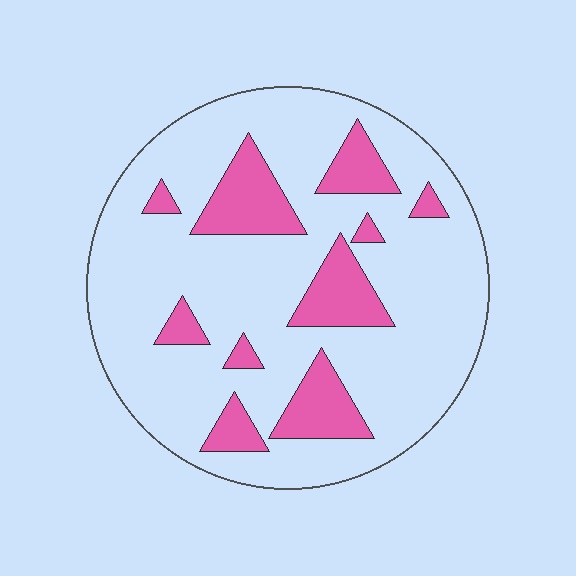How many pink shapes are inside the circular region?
10.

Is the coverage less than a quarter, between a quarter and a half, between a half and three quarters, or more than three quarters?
Less than a quarter.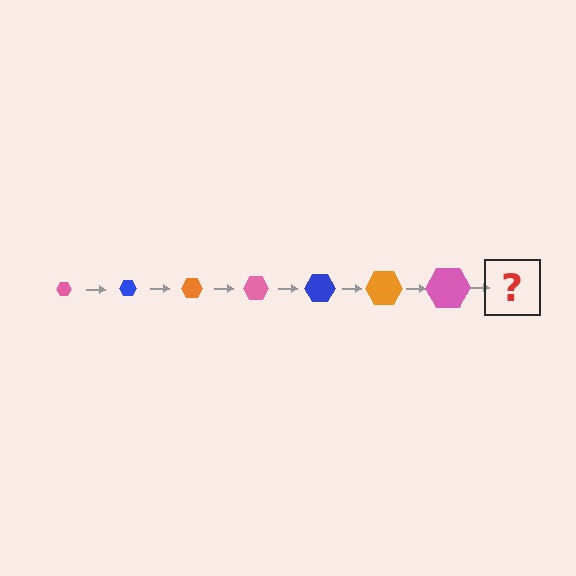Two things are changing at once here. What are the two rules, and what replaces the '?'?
The two rules are that the hexagon grows larger each step and the color cycles through pink, blue, and orange. The '?' should be a blue hexagon, larger than the previous one.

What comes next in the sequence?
The next element should be a blue hexagon, larger than the previous one.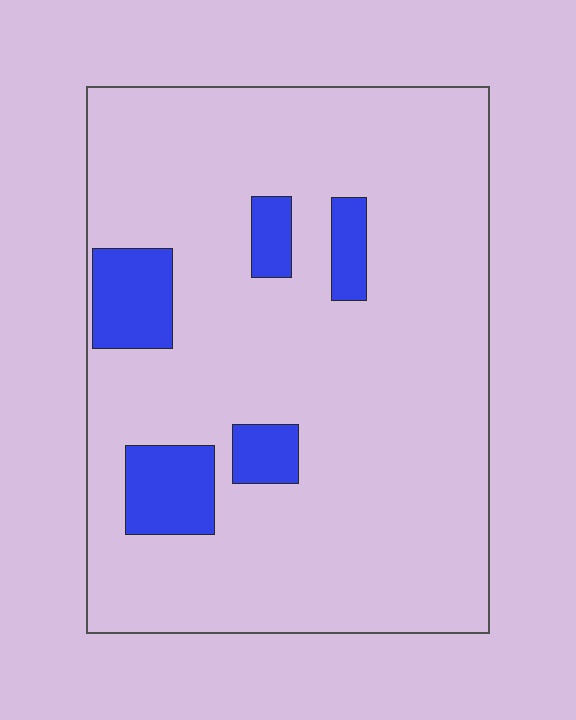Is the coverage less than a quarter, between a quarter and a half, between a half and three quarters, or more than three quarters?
Less than a quarter.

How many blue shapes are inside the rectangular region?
5.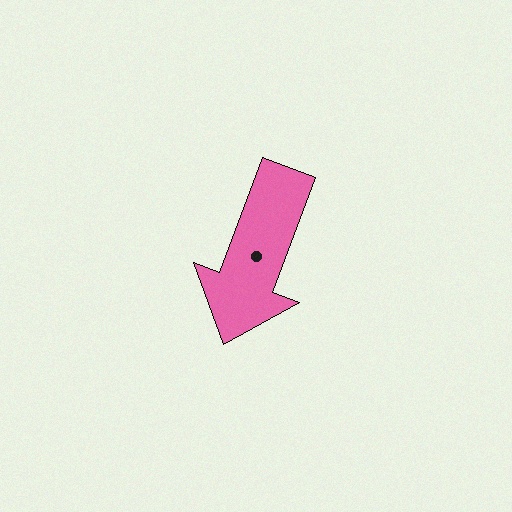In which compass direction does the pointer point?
South.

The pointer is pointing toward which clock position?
Roughly 7 o'clock.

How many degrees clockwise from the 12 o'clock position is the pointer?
Approximately 200 degrees.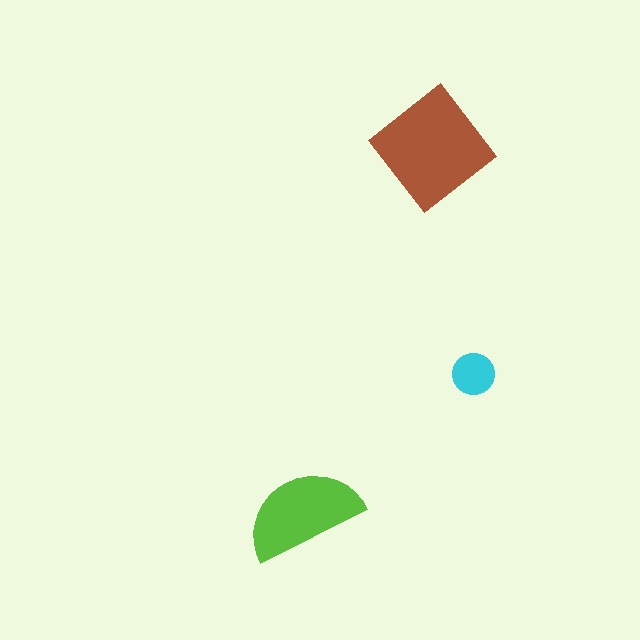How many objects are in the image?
There are 3 objects in the image.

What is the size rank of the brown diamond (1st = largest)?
1st.